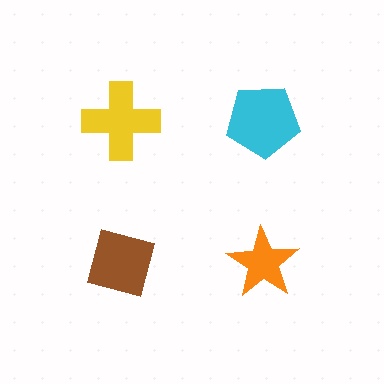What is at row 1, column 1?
A yellow cross.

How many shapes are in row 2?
2 shapes.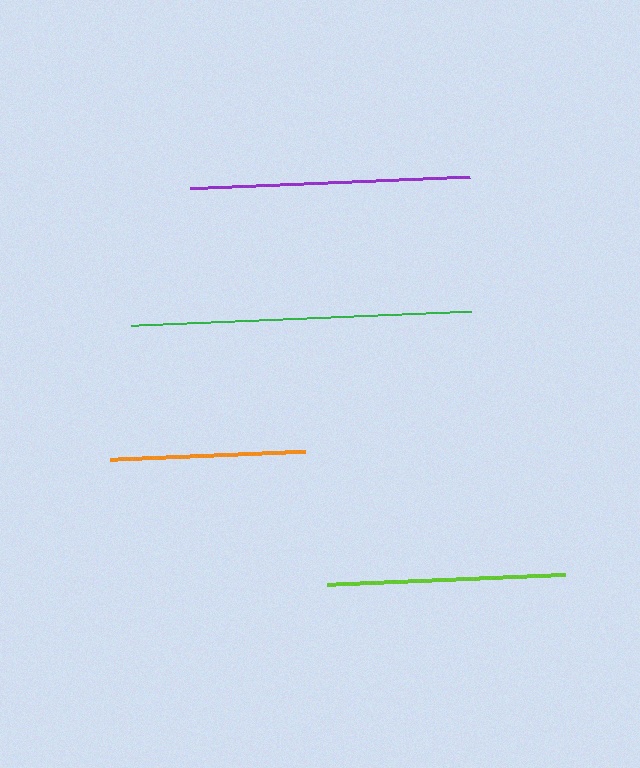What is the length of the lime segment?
The lime segment is approximately 238 pixels long.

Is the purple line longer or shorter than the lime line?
The purple line is longer than the lime line.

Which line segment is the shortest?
The orange line is the shortest at approximately 196 pixels.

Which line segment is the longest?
The green line is the longest at approximately 341 pixels.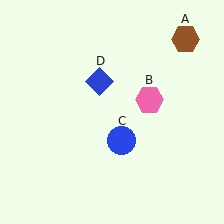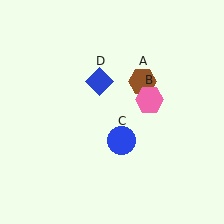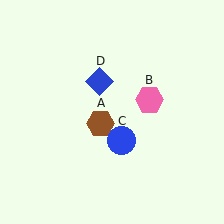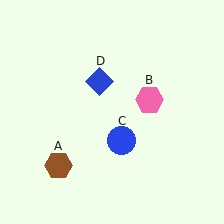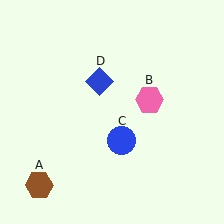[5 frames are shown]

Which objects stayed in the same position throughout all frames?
Pink hexagon (object B) and blue circle (object C) and blue diamond (object D) remained stationary.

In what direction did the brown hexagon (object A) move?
The brown hexagon (object A) moved down and to the left.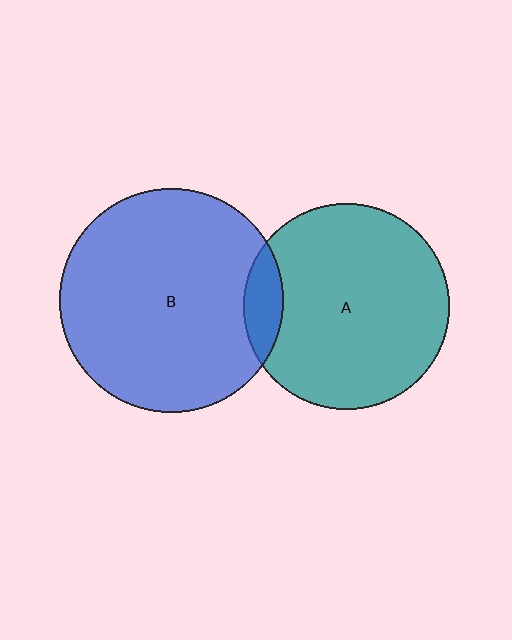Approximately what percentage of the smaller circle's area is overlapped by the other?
Approximately 10%.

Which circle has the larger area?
Circle B (blue).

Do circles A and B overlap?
Yes.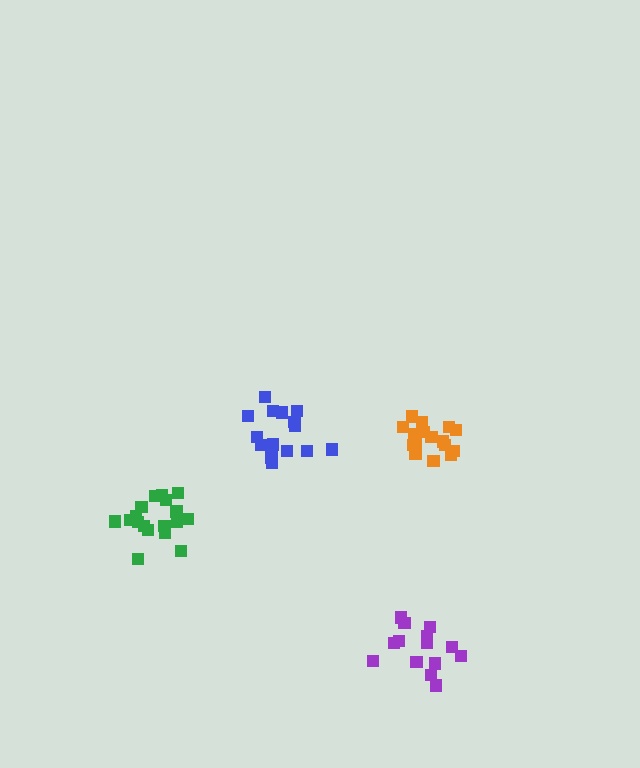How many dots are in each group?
Group 1: 14 dots, Group 2: 16 dots, Group 3: 18 dots, Group 4: 15 dots (63 total).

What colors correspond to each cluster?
The clusters are colored: purple, orange, green, blue.